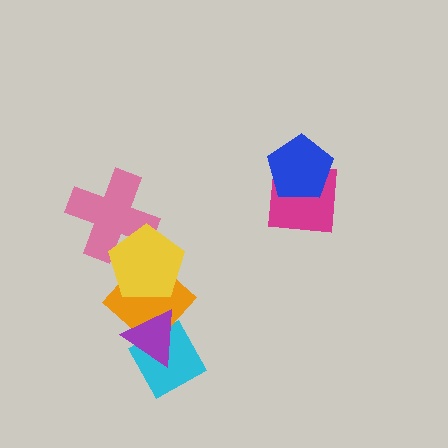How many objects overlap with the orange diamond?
2 objects overlap with the orange diamond.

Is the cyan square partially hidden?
Yes, it is partially covered by another shape.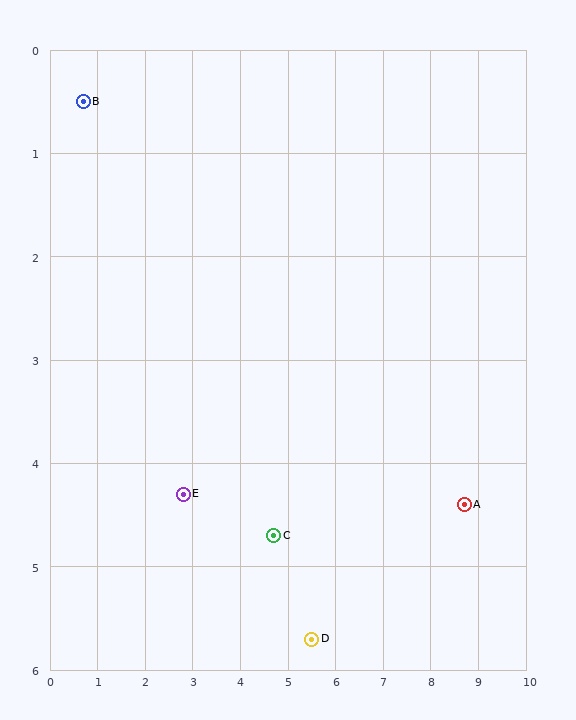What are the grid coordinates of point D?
Point D is at approximately (5.5, 5.7).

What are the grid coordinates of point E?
Point E is at approximately (2.8, 4.3).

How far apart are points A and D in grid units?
Points A and D are about 3.5 grid units apart.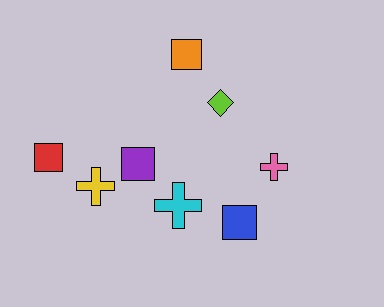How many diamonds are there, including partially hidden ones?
There is 1 diamond.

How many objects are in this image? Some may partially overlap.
There are 8 objects.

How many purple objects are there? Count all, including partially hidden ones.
There is 1 purple object.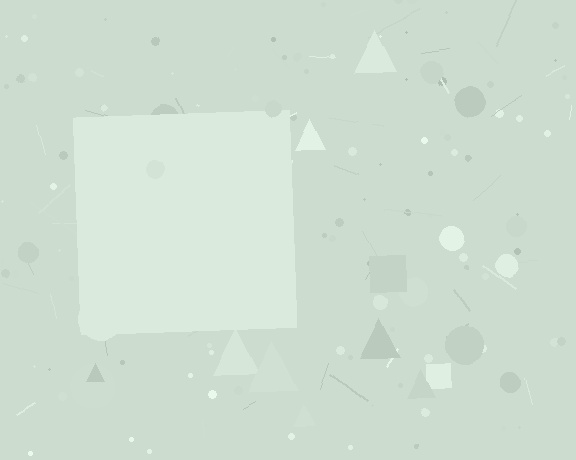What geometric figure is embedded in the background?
A square is embedded in the background.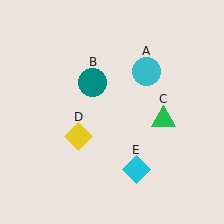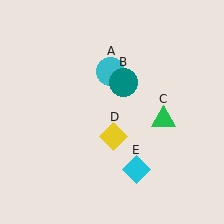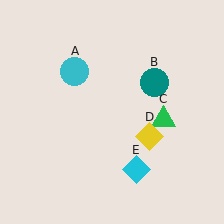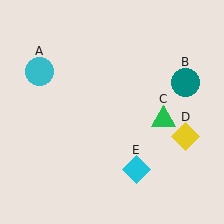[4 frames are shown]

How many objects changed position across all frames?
3 objects changed position: cyan circle (object A), teal circle (object B), yellow diamond (object D).